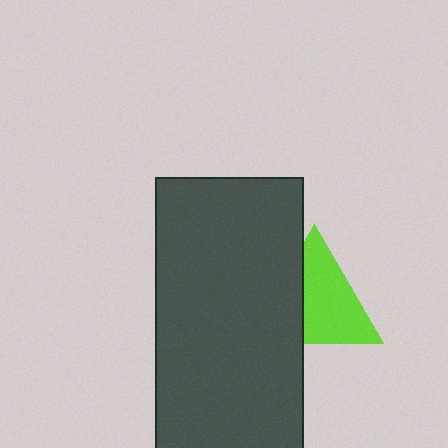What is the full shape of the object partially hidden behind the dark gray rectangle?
The partially hidden object is a lime triangle.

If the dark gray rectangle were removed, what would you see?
You would see the complete lime triangle.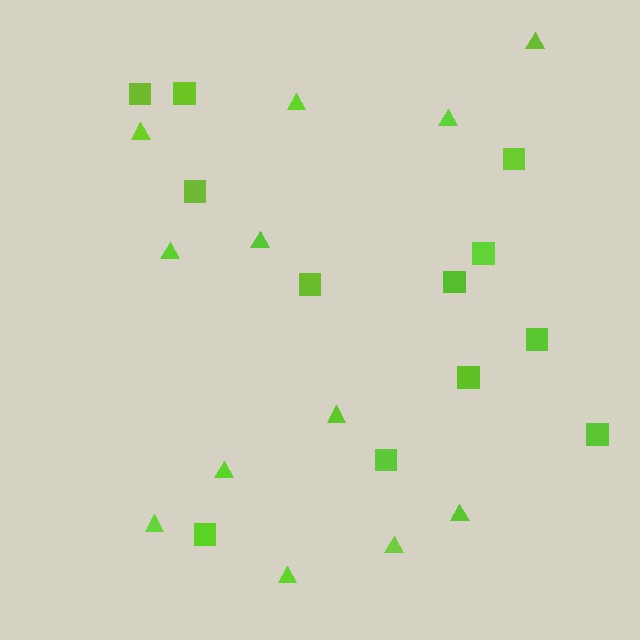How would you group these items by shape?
There are 2 groups: one group of squares (12) and one group of triangles (12).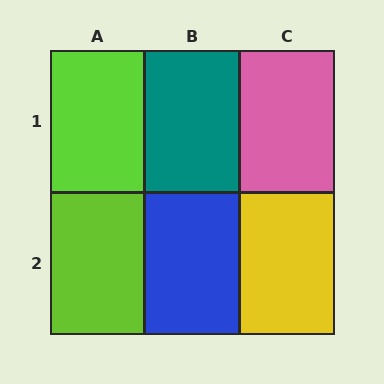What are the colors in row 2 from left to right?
Lime, blue, yellow.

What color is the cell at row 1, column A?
Lime.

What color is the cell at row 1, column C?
Pink.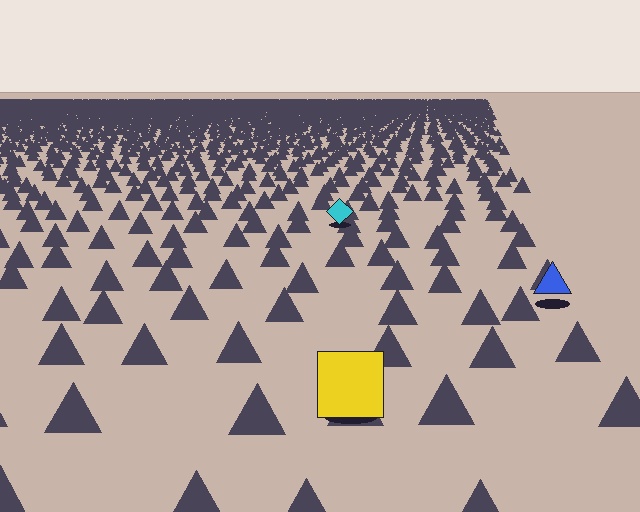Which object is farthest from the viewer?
The cyan diamond is farthest from the viewer. It appears smaller and the ground texture around it is denser.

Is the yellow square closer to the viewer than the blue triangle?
Yes. The yellow square is closer — you can tell from the texture gradient: the ground texture is coarser near it.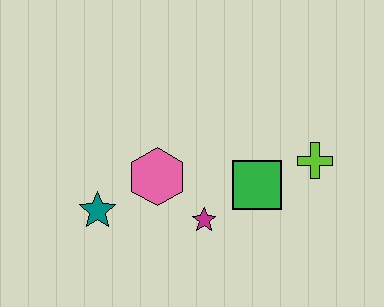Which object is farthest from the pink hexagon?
The lime cross is farthest from the pink hexagon.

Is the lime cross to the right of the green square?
Yes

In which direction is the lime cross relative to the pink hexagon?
The lime cross is to the right of the pink hexagon.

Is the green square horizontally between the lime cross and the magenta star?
Yes